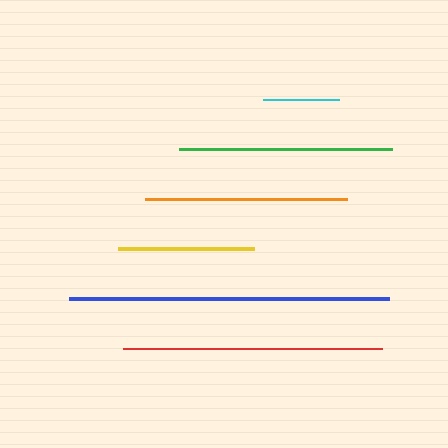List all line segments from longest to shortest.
From longest to shortest: blue, red, green, orange, yellow, cyan.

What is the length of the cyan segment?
The cyan segment is approximately 76 pixels long.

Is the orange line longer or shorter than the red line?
The red line is longer than the orange line.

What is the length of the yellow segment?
The yellow segment is approximately 136 pixels long.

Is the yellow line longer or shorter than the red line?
The red line is longer than the yellow line.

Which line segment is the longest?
The blue line is the longest at approximately 320 pixels.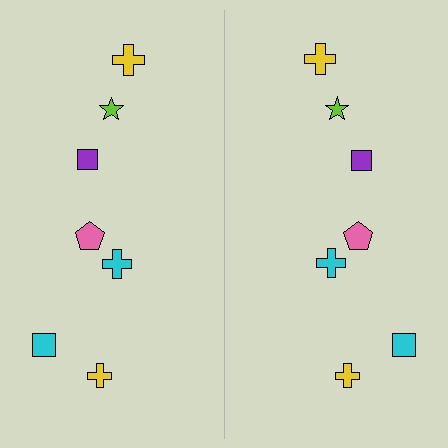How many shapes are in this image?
There are 14 shapes in this image.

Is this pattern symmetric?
Yes, this pattern has bilateral (reflection) symmetry.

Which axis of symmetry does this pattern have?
The pattern has a vertical axis of symmetry running through the center of the image.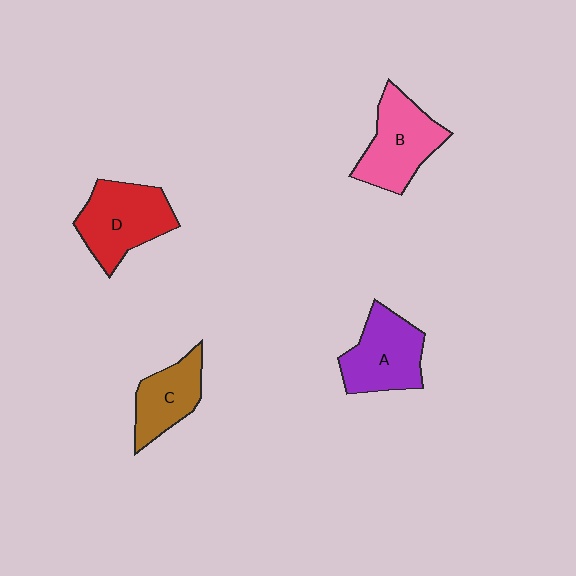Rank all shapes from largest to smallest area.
From largest to smallest: D (red), B (pink), A (purple), C (brown).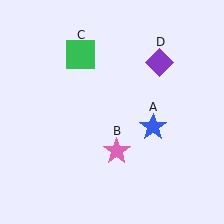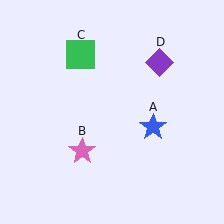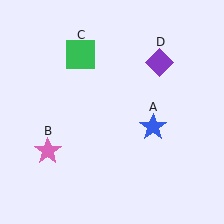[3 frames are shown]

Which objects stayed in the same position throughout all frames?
Blue star (object A) and green square (object C) and purple diamond (object D) remained stationary.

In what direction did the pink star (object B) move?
The pink star (object B) moved left.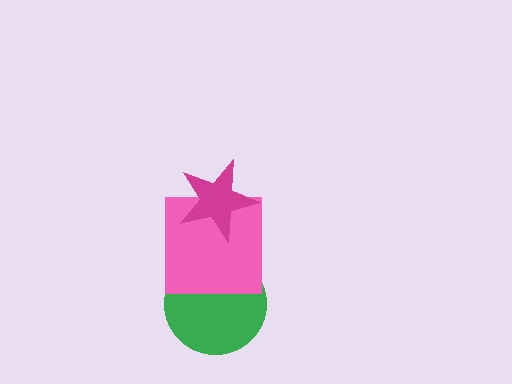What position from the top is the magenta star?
The magenta star is 1st from the top.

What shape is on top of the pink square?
The magenta star is on top of the pink square.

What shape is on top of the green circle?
The pink square is on top of the green circle.